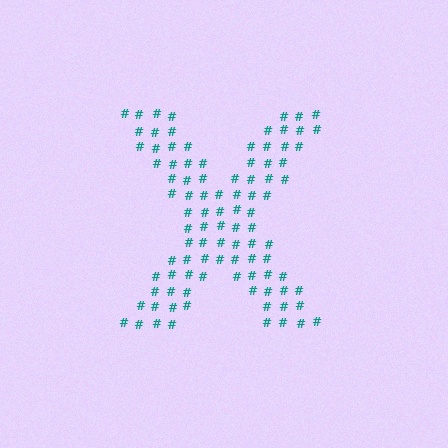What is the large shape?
The large shape is the letter X.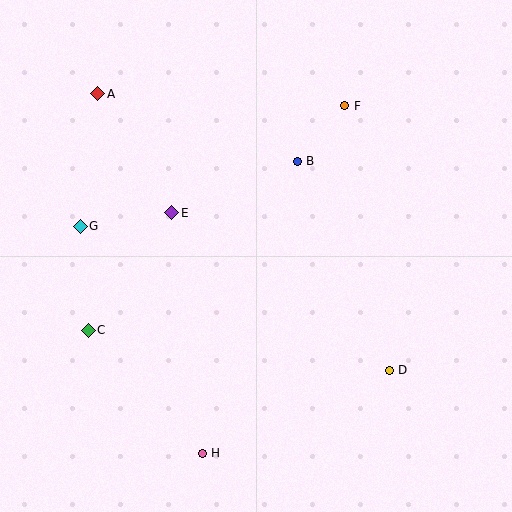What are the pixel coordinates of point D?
Point D is at (389, 370).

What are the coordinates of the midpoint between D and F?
The midpoint between D and F is at (367, 238).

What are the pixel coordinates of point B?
Point B is at (297, 161).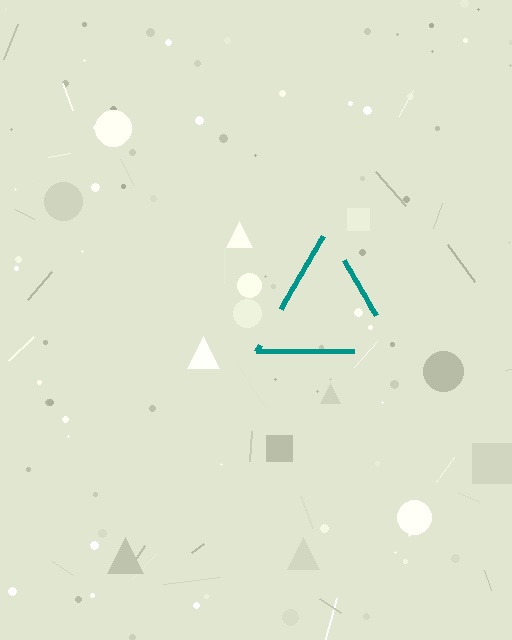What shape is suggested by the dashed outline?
The dashed outline suggests a triangle.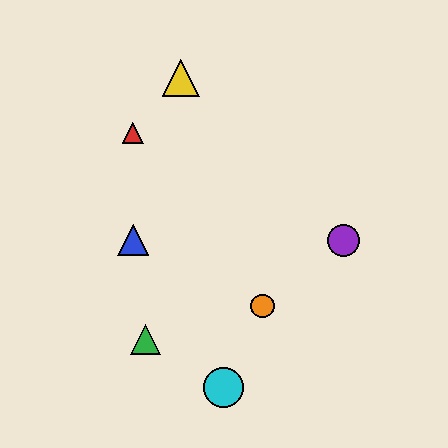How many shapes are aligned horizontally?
2 shapes (the blue triangle, the purple circle) are aligned horizontally.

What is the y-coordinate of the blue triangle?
The blue triangle is at y≈240.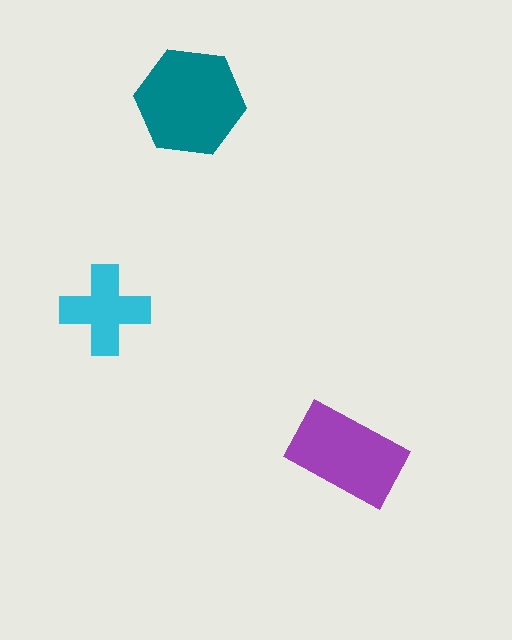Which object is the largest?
The teal hexagon.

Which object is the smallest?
The cyan cross.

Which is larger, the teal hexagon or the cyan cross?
The teal hexagon.